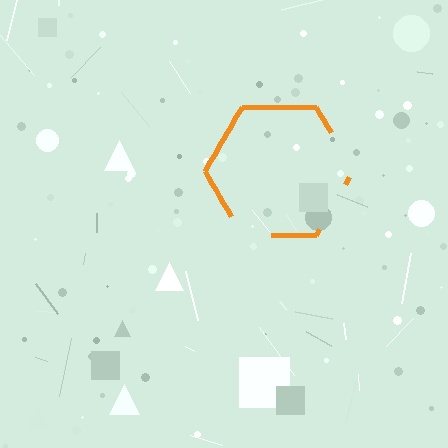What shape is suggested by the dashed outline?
The dashed outline suggests a hexagon.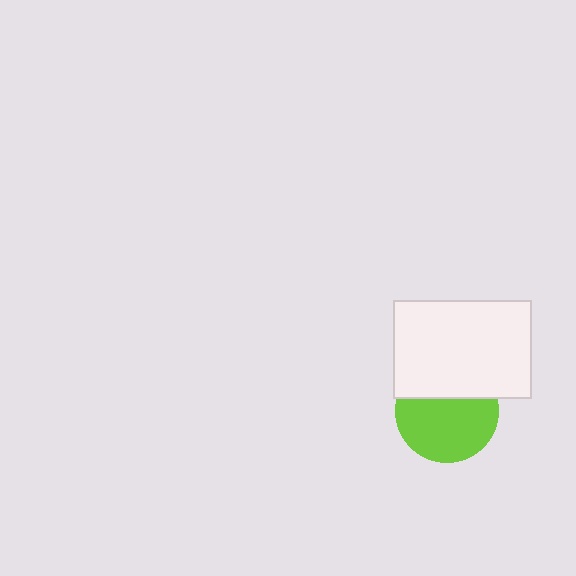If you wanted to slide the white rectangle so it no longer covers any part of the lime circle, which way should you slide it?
Slide it up — that is the most direct way to separate the two shapes.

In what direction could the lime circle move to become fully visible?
The lime circle could move down. That would shift it out from behind the white rectangle entirely.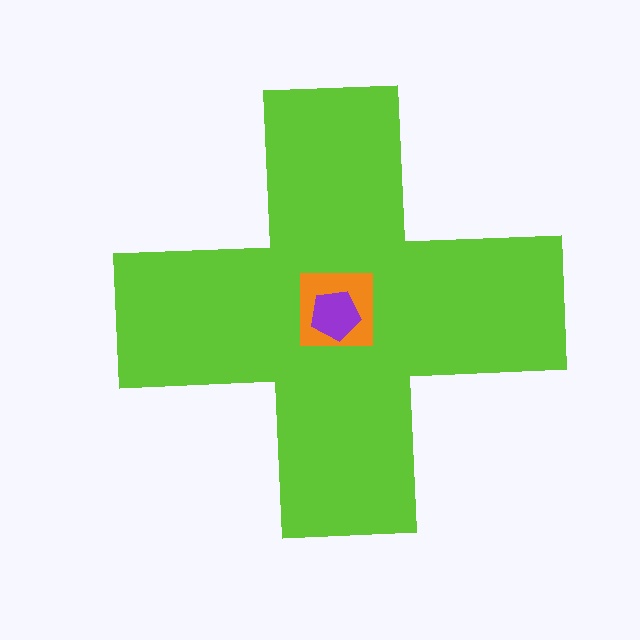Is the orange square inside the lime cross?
Yes.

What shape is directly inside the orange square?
The purple pentagon.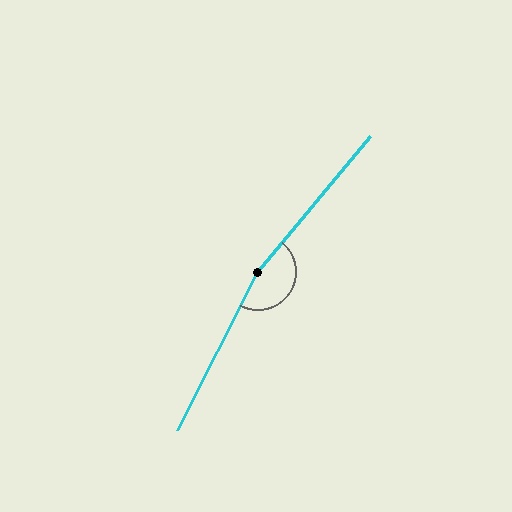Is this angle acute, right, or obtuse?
It is obtuse.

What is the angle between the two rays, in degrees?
Approximately 167 degrees.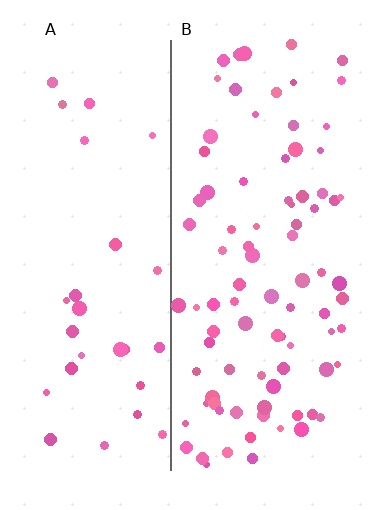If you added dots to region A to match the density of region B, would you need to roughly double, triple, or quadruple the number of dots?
Approximately triple.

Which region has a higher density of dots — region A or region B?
B (the right).